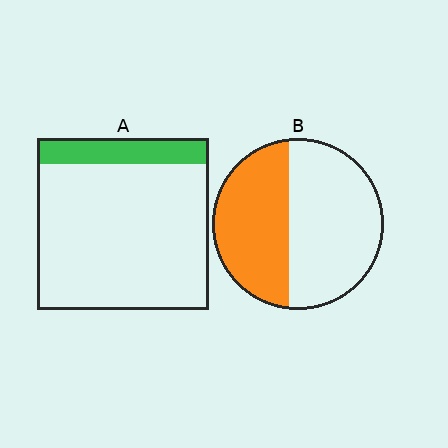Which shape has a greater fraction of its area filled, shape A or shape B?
Shape B.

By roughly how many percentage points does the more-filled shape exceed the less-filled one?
By roughly 30 percentage points (B over A).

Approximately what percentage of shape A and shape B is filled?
A is approximately 15% and B is approximately 45%.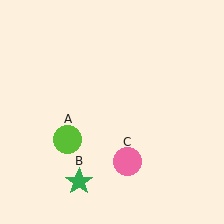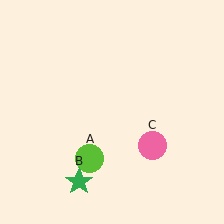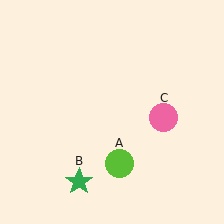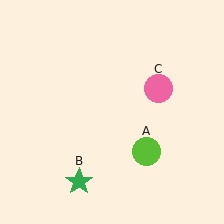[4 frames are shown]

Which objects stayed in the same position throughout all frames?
Green star (object B) remained stationary.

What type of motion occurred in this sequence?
The lime circle (object A), pink circle (object C) rotated counterclockwise around the center of the scene.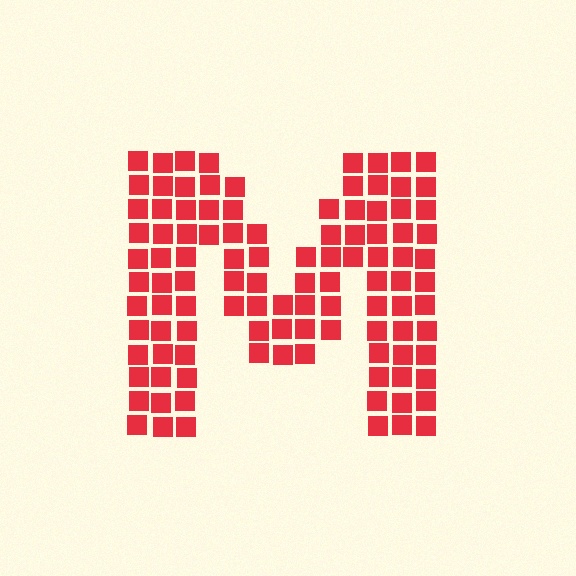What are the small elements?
The small elements are squares.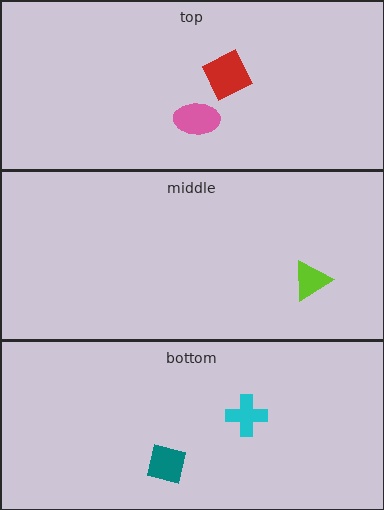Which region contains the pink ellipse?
The top region.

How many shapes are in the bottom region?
2.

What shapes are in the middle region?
The lime triangle.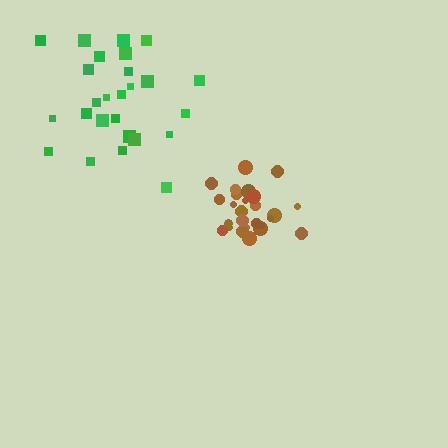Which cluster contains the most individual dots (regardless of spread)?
Brown (27).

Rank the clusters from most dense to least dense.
brown, green.